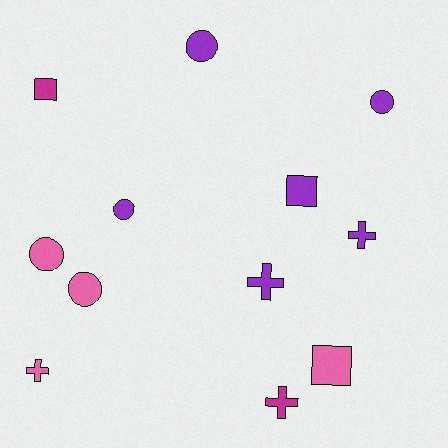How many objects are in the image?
There are 12 objects.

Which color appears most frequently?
Purple, with 6 objects.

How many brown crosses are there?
There are no brown crosses.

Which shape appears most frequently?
Circle, with 5 objects.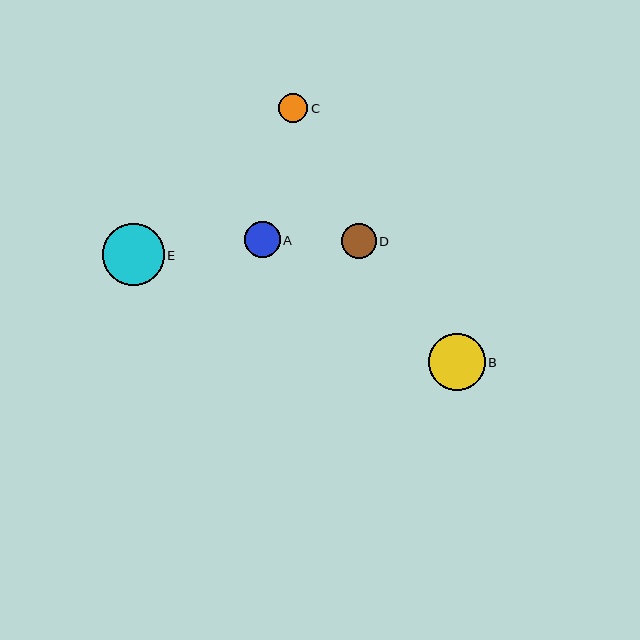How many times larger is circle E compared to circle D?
Circle E is approximately 1.8 times the size of circle D.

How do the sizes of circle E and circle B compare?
Circle E and circle B are approximately the same size.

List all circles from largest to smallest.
From largest to smallest: E, B, A, D, C.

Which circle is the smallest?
Circle C is the smallest with a size of approximately 29 pixels.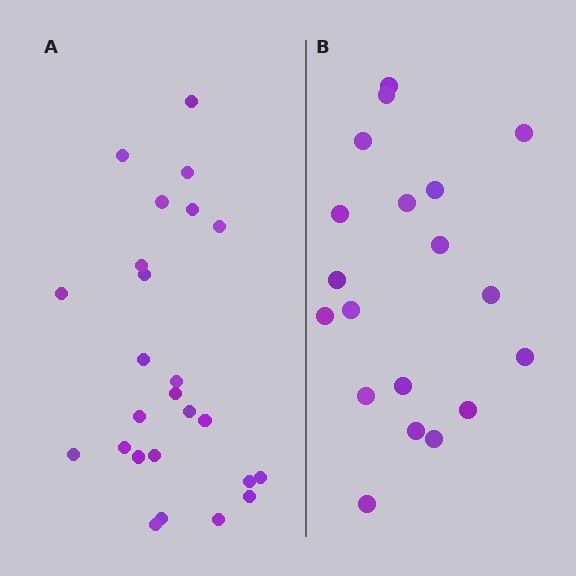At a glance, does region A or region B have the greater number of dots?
Region A (the left region) has more dots.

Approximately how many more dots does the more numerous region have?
Region A has about 6 more dots than region B.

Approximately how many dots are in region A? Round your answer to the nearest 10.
About 20 dots. (The exact count is 25, which rounds to 20.)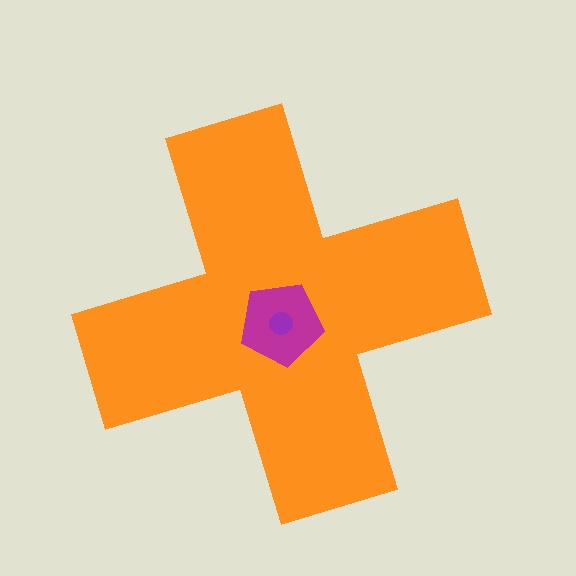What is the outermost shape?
The orange cross.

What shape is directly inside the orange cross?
The magenta pentagon.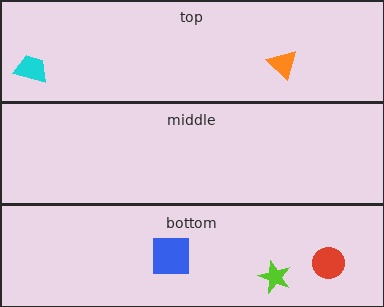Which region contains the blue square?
The bottom region.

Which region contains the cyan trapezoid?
The top region.